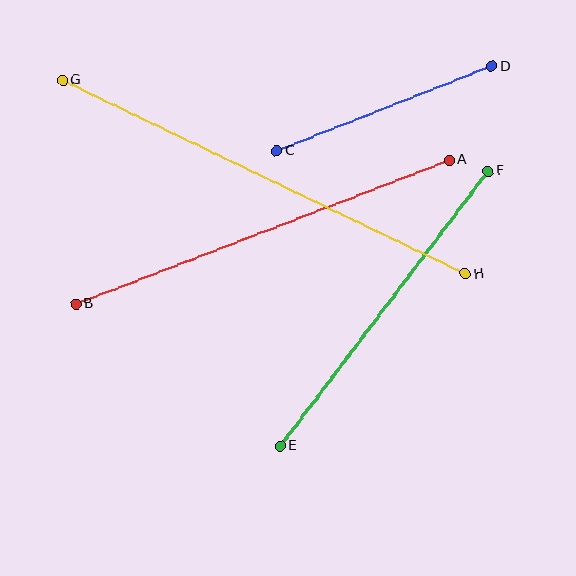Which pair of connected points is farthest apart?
Points G and H are farthest apart.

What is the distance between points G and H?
The distance is approximately 447 pixels.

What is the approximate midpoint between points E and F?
The midpoint is at approximately (384, 308) pixels.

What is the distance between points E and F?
The distance is approximately 344 pixels.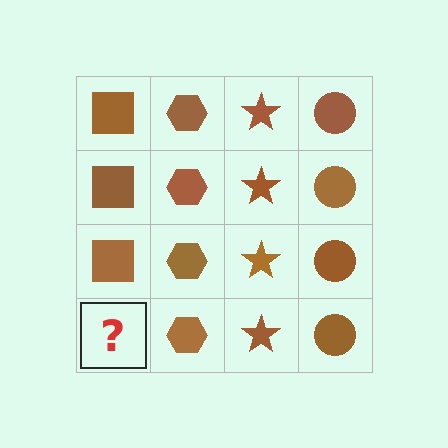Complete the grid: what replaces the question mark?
The question mark should be replaced with a brown square.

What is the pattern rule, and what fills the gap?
The rule is that each column has a consistent shape. The gap should be filled with a brown square.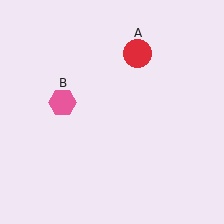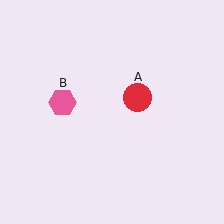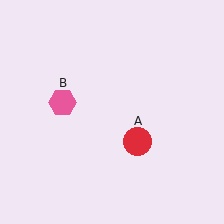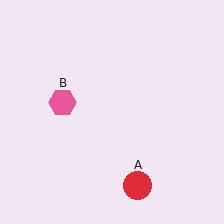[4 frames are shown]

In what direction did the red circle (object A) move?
The red circle (object A) moved down.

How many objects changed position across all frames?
1 object changed position: red circle (object A).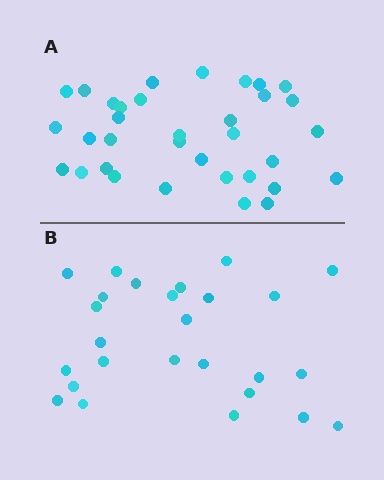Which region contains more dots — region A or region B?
Region A (the top region) has more dots.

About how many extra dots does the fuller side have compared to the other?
Region A has roughly 8 or so more dots than region B.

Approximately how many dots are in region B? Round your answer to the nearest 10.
About 30 dots. (The exact count is 26, which rounds to 30.)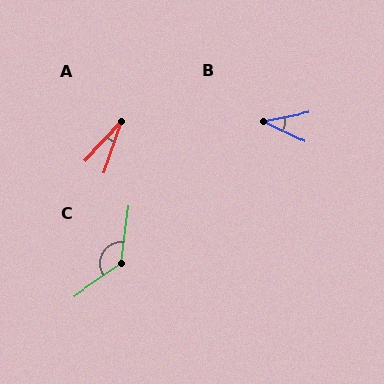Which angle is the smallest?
A, at approximately 24 degrees.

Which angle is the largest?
C, at approximately 132 degrees.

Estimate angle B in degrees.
Approximately 37 degrees.